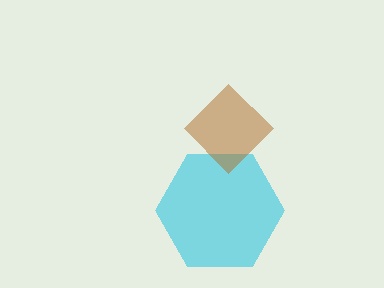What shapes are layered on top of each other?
The layered shapes are: a cyan hexagon, a brown diamond.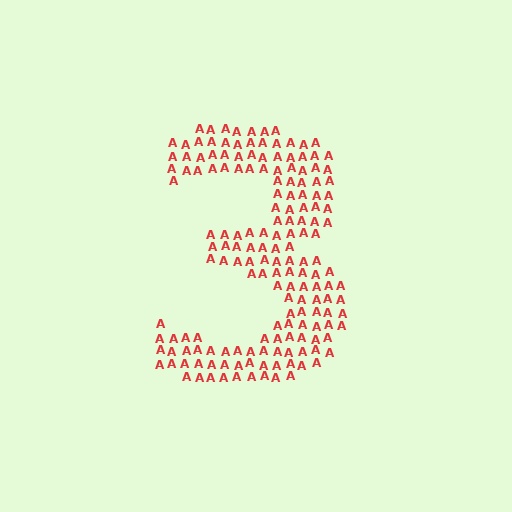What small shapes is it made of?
It is made of small letter A's.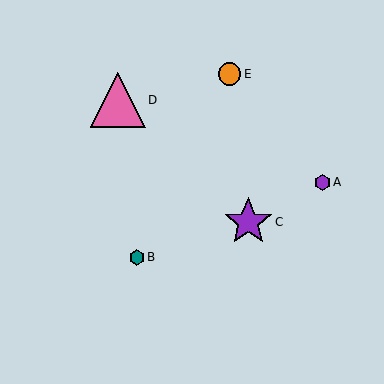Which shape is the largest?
The pink triangle (labeled D) is the largest.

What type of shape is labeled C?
Shape C is a purple star.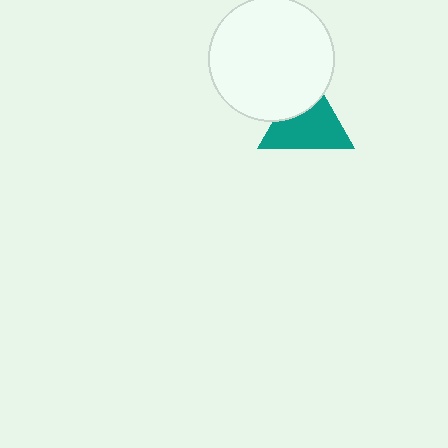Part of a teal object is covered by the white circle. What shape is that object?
It is a triangle.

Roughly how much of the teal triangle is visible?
Most of it is visible (roughly 69%).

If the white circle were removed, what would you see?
You would see the complete teal triangle.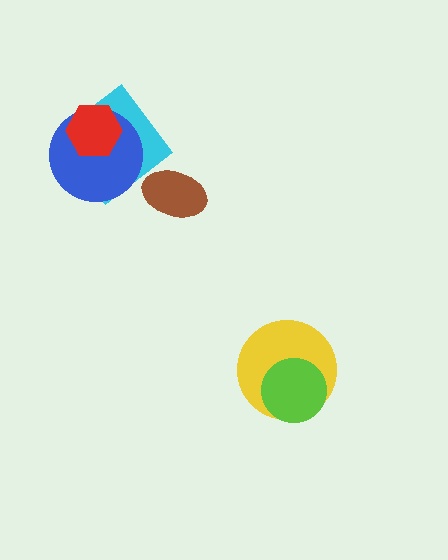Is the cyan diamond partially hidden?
Yes, it is partially covered by another shape.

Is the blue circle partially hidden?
Yes, it is partially covered by another shape.